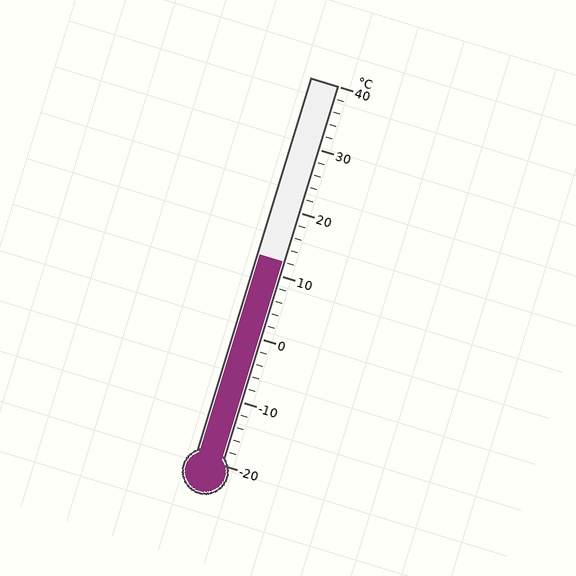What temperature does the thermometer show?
The thermometer shows approximately 12°C.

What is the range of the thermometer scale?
The thermometer scale ranges from -20°C to 40°C.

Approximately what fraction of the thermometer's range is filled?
The thermometer is filled to approximately 55% of its range.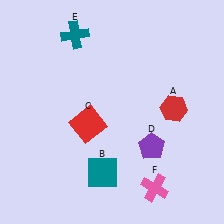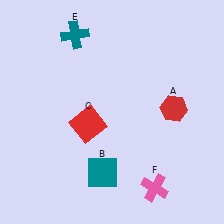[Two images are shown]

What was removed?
The purple pentagon (D) was removed in Image 2.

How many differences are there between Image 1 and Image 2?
There is 1 difference between the two images.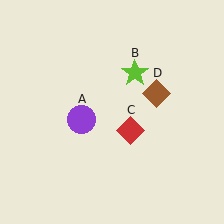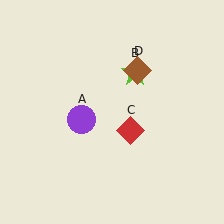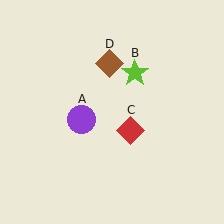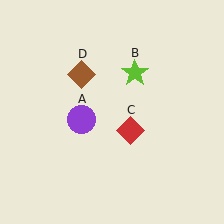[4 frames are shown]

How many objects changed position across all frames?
1 object changed position: brown diamond (object D).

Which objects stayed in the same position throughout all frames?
Purple circle (object A) and lime star (object B) and red diamond (object C) remained stationary.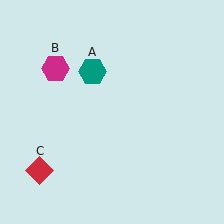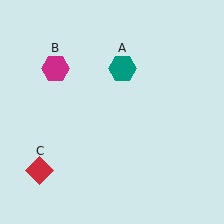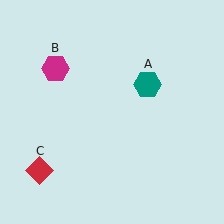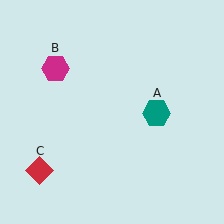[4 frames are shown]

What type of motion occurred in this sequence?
The teal hexagon (object A) rotated clockwise around the center of the scene.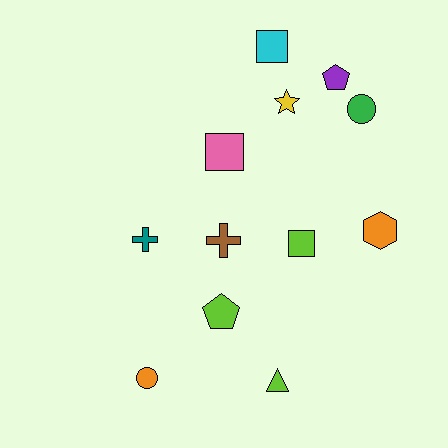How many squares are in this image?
There are 3 squares.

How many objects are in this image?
There are 12 objects.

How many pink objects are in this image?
There is 1 pink object.